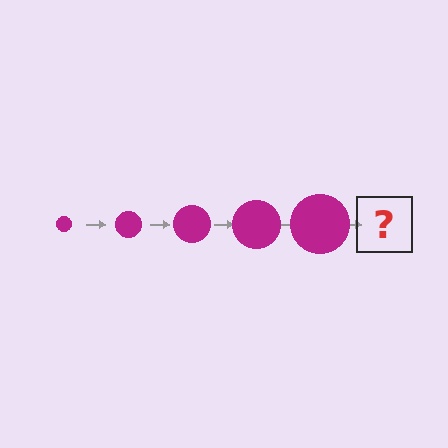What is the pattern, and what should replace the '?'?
The pattern is that the circle gets progressively larger each step. The '?' should be a magenta circle, larger than the previous one.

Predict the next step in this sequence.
The next step is a magenta circle, larger than the previous one.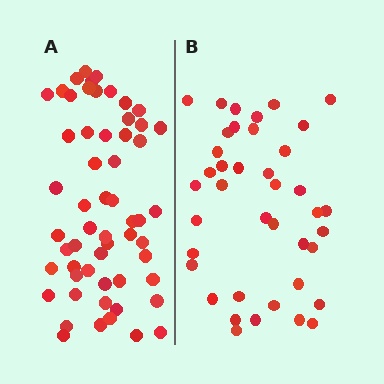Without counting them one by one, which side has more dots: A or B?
Region A (the left region) has more dots.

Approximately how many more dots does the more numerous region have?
Region A has approximately 15 more dots than region B.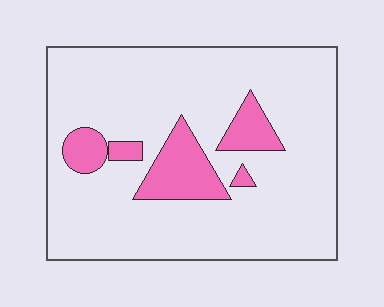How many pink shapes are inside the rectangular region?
5.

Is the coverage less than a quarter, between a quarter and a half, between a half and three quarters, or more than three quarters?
Less than a quarter.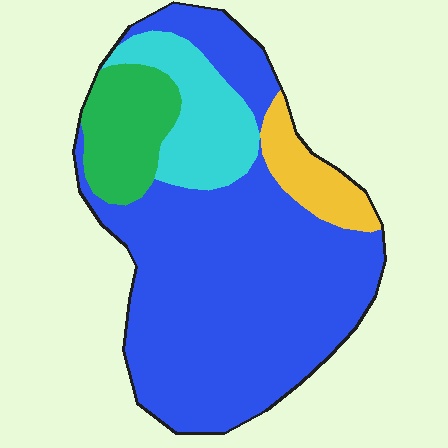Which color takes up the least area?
Yellow, at roughly 10%.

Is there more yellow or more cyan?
Cyan.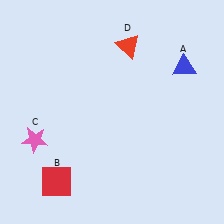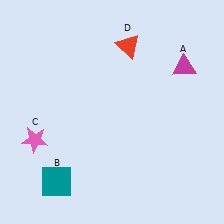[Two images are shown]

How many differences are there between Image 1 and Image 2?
There are 2 differences between the two images.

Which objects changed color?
A changed from blue to magenta. B changed from red to teal.